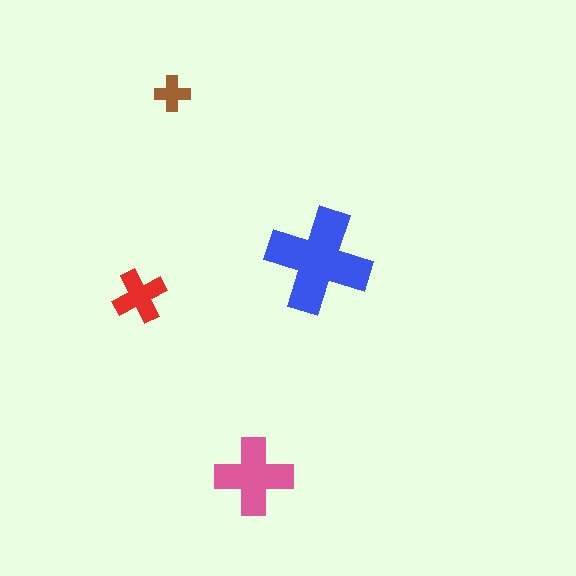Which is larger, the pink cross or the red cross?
The pink one.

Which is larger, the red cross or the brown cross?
The red one.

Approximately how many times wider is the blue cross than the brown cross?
About 3 times wider.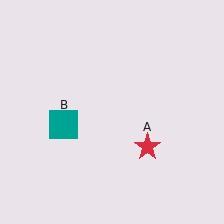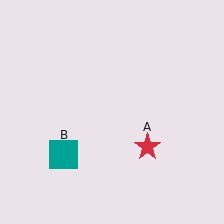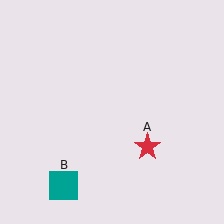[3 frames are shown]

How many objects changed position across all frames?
1 object changed position: teal square (object B).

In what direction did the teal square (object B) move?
The teal square (object B) moved down.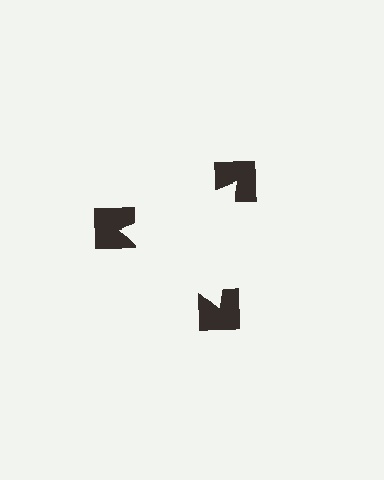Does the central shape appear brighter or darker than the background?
It typically appears slightly brighter than the background, even though no actual brightness change is drawn.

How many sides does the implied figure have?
3 sides.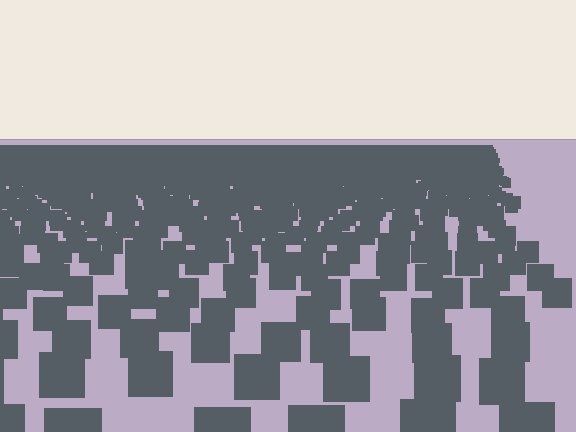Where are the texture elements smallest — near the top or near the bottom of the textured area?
Near the top.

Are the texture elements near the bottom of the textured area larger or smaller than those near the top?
Larger. Near the bottom, elements are closer to the viewer and appear at a bigger on-screen size.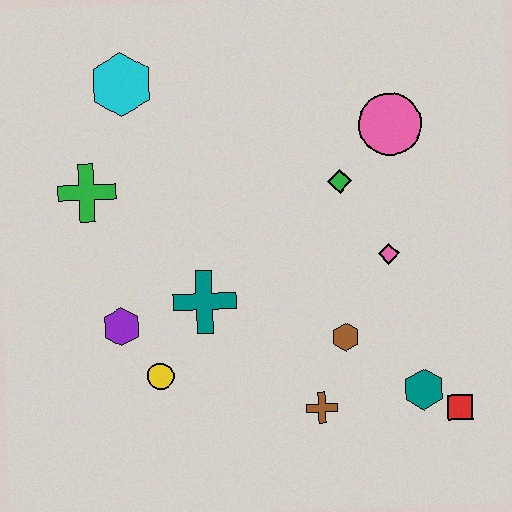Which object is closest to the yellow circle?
The purple hexagon is closest to the yellow circle.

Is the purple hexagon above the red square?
Yes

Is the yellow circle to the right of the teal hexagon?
No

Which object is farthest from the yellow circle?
The pink circle is farthest from the yellow circle.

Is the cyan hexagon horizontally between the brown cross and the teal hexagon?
No